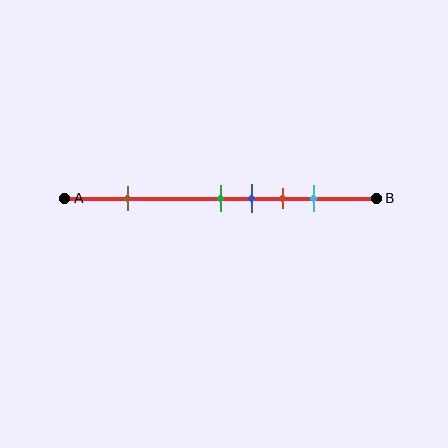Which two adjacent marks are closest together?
The green and blue marks are the closest adjacent pair.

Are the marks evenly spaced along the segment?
No, the marks are not evenly spaced.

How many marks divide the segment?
There are 5 marks dividing the segment.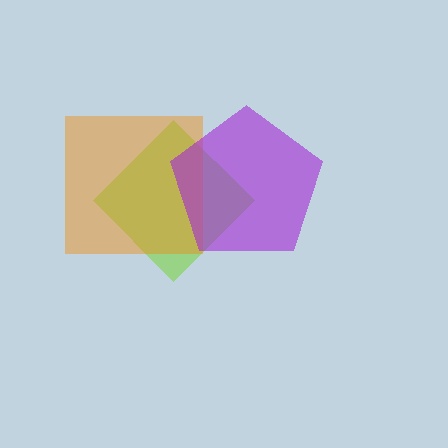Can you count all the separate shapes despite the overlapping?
Yes, there are 3 separate shapes.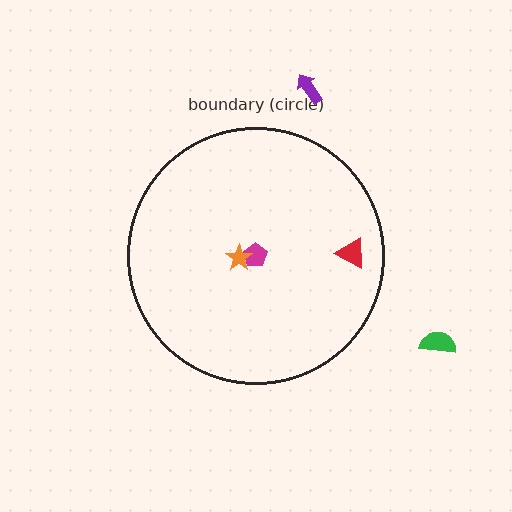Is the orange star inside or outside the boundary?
Inside.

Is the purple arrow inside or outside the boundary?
Outside.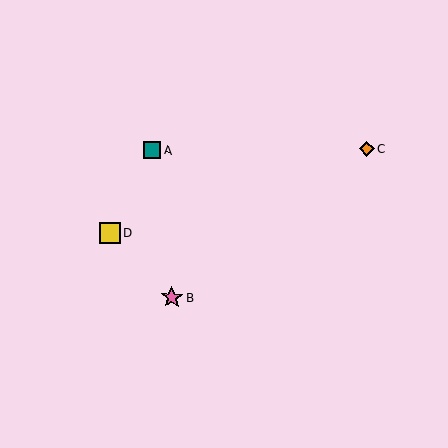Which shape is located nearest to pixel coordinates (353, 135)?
The orange diamond (labeled C) at (366, 149) is nearest to that location.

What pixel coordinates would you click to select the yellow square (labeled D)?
Click at (110, 233) to select the yellow square D.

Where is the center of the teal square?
The center of the teal square is at (152, 150).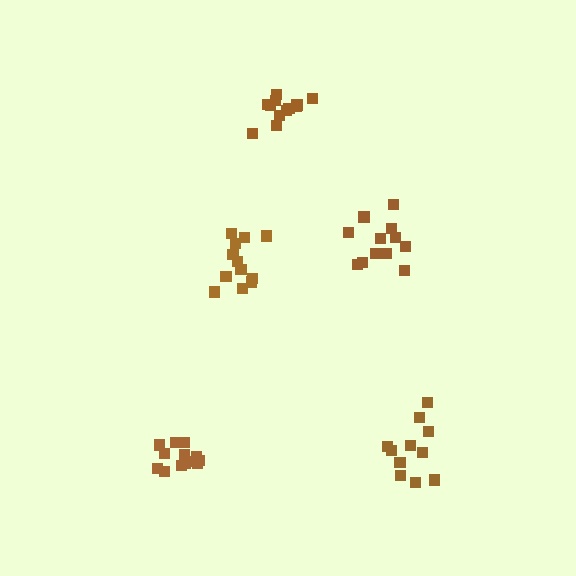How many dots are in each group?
Group 1: 13 dots, Group 2: 11 dots, Group 3: 13 dots, Group 4: 12 dots, Group 5: 12 dots (61 total).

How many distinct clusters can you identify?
There are 5 distinct clusters.